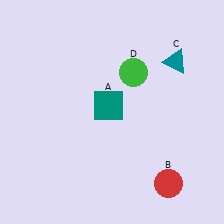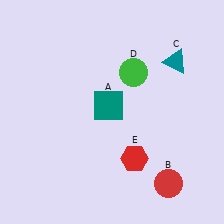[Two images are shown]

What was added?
A red hexagon (E) was added in Image 2.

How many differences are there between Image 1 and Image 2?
There is 1 difference between the two images.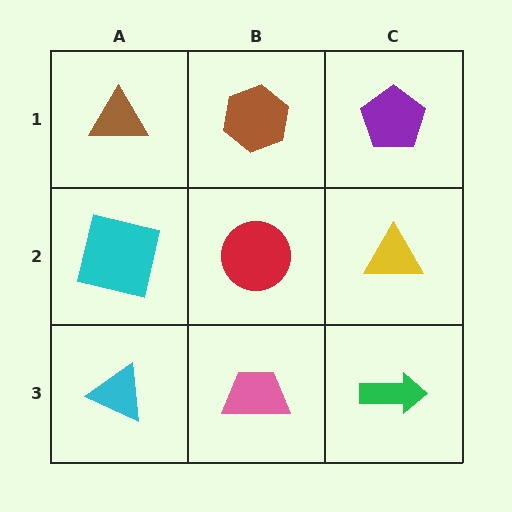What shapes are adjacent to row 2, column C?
A purple pentagon (row 1, column C), a green arrow (row 3, column C), a red circle (row 2, column B).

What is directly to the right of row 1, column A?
A brown hexagon.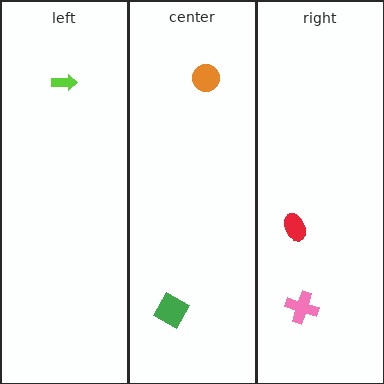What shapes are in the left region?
The lime arrow.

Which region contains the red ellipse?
The right region.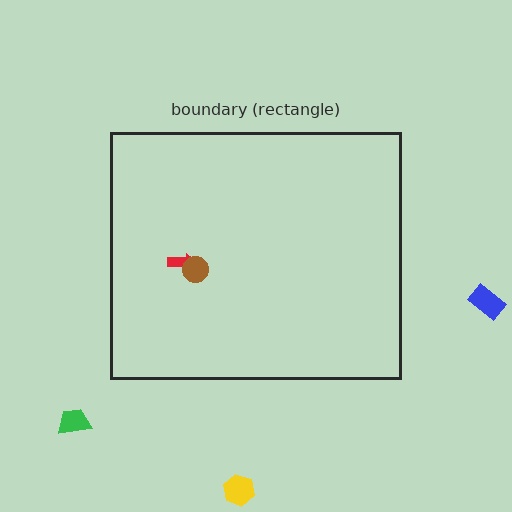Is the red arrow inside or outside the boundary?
Inside.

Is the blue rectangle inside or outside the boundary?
Outside.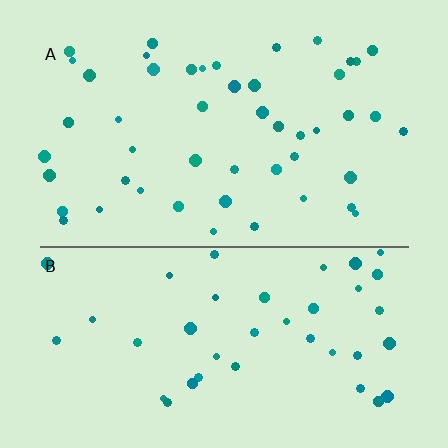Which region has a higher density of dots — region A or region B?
A (the top).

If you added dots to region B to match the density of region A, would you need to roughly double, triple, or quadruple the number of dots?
Approximately double.